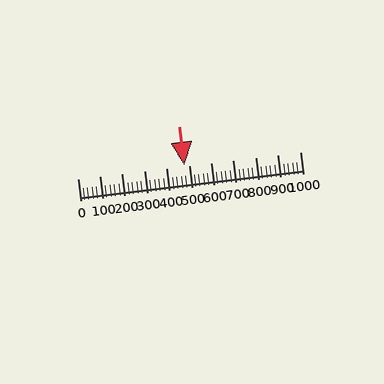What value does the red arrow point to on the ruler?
The red arrow points to approximately 480.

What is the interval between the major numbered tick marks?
The major tick marks are spaced 100 units apart.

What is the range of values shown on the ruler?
The ruler shows values from 0 to 1000.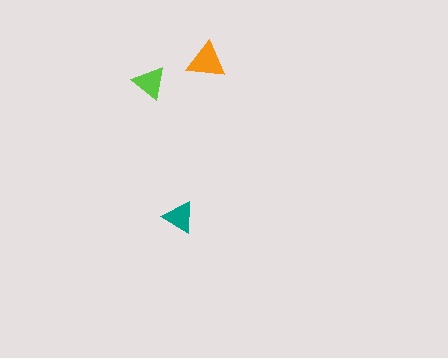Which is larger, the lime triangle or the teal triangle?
The lime one.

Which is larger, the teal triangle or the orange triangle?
The orange one.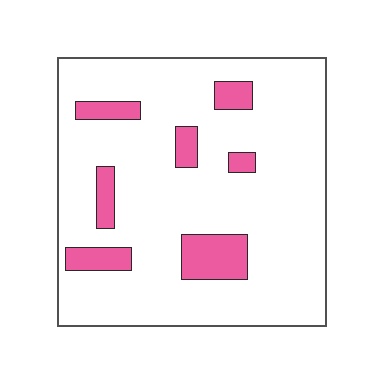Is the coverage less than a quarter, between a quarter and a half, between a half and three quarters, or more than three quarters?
Less than a quarter.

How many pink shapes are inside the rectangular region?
7.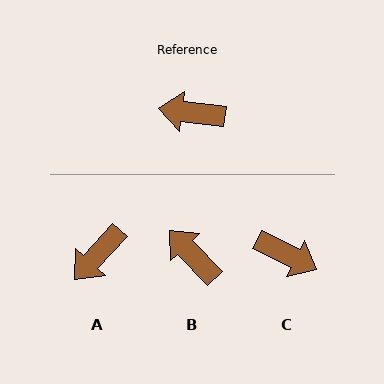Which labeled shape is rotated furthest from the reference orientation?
C, about 161 degrees away.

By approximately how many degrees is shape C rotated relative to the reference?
Approximately 161 degrees counter-clockwise.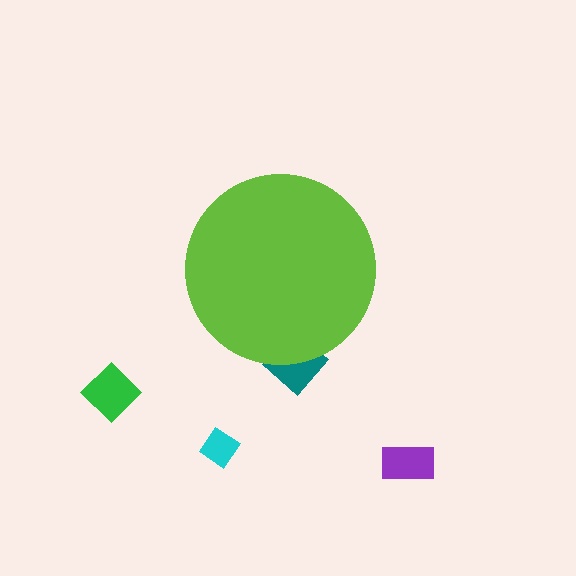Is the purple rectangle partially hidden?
No, the purple rectangle is fully visible.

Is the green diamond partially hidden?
No, the green diamond is fully visible.